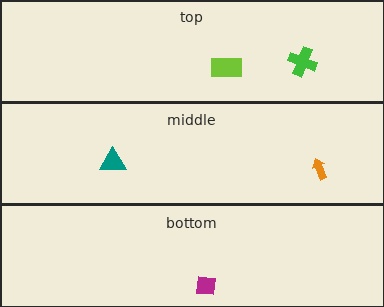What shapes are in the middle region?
The teal triangle, the orange arrow.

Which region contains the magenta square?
The bottom region.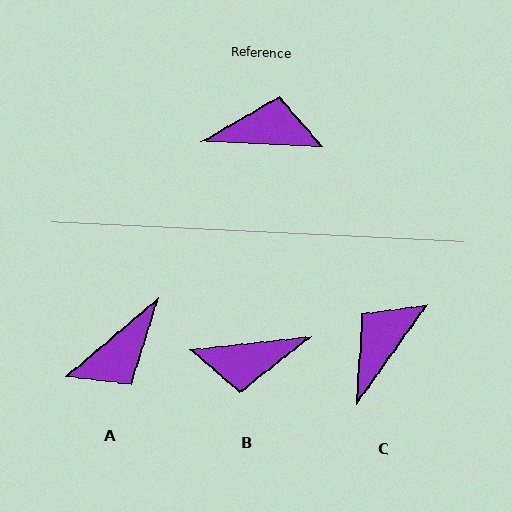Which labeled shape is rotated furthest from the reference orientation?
B, about 172 degrees away.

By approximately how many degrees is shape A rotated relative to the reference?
Approximately 138 degrees clockwise.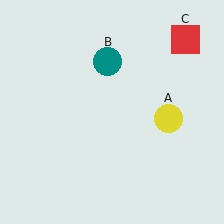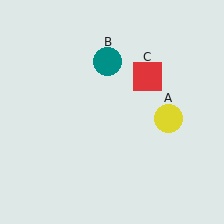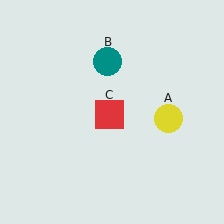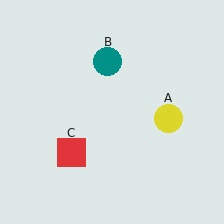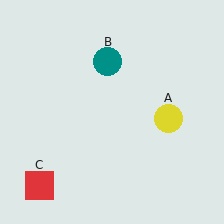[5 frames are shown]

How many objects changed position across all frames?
1 object changed position: red square (object C).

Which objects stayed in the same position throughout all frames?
Yellow circle (object A) and teal circle (object B) remained stationary.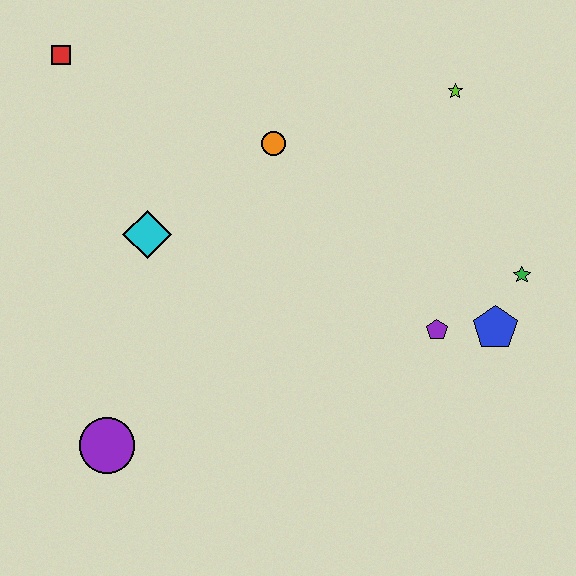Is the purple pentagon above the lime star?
No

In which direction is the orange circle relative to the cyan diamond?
The orange circle is to the right of the cyan diamond.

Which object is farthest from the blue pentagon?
The red square is farthest from the blue pentagon.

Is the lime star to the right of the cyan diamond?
Yes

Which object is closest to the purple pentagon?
The blue pentagon is closest to the purple pentagon.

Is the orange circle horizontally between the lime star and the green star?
No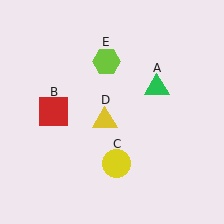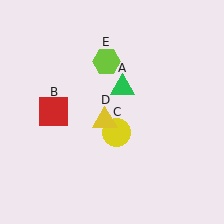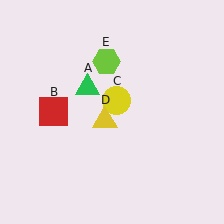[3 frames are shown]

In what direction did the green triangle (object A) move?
The green triangle (object A) moved left.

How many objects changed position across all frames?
2 objects changed position: green triangle (object A), yellow circle (object C).